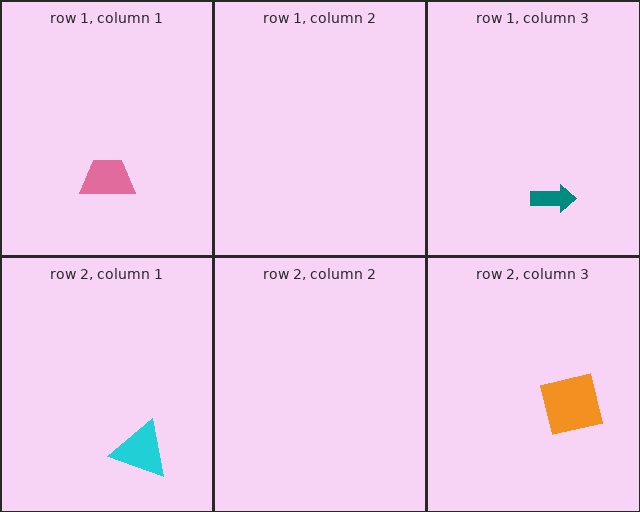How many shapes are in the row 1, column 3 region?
1.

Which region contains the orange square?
The row 2, column 3 region.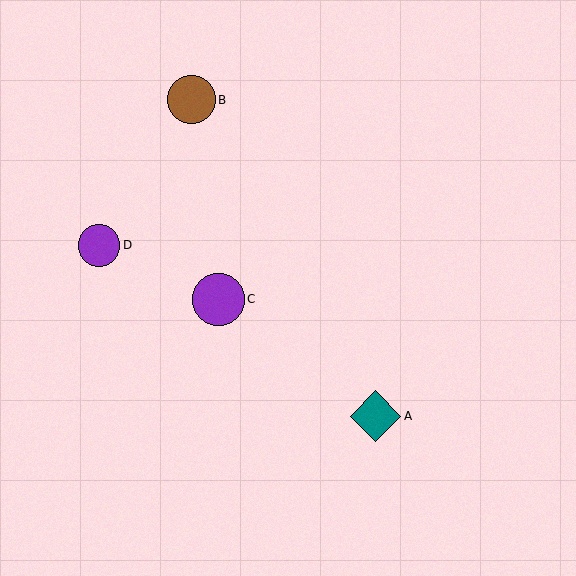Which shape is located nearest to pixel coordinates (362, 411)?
The teal diamond (labeled A) at (375, 416) is nearest to that location.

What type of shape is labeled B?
Shape B is a brown circle.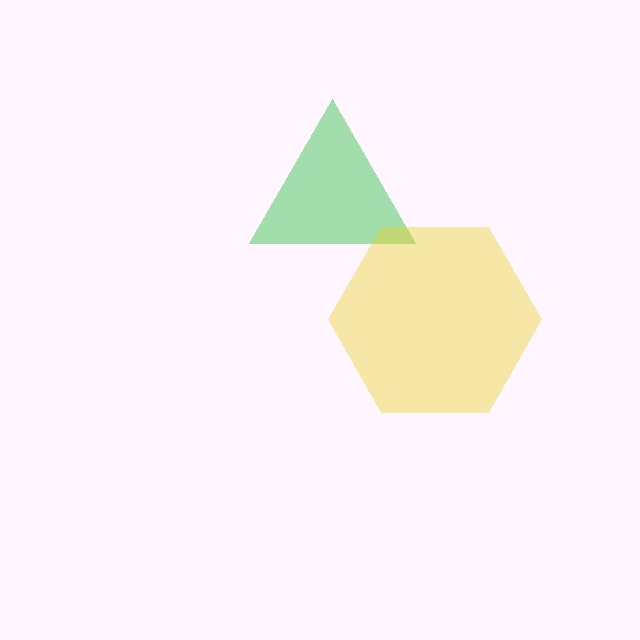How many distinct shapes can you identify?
There are 2 distinct shapes: a green triangle, a yellow hexagon.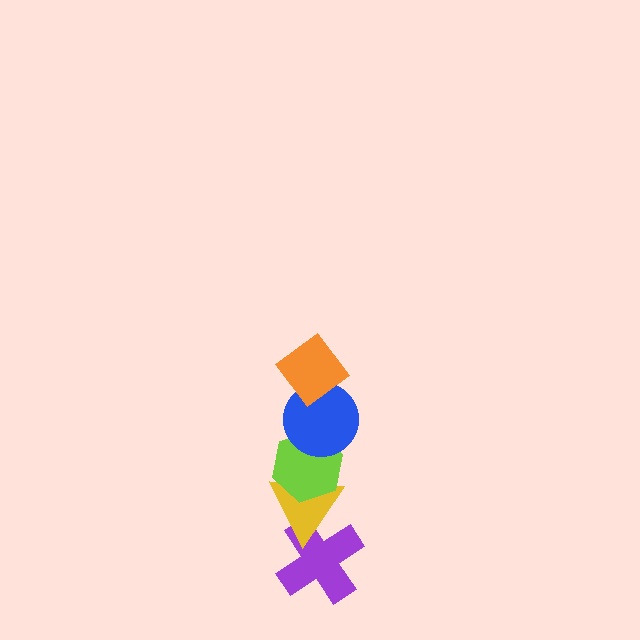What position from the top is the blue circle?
The blue circle is 2nd from the top.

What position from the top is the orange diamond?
The orange diamond is 1st from the top.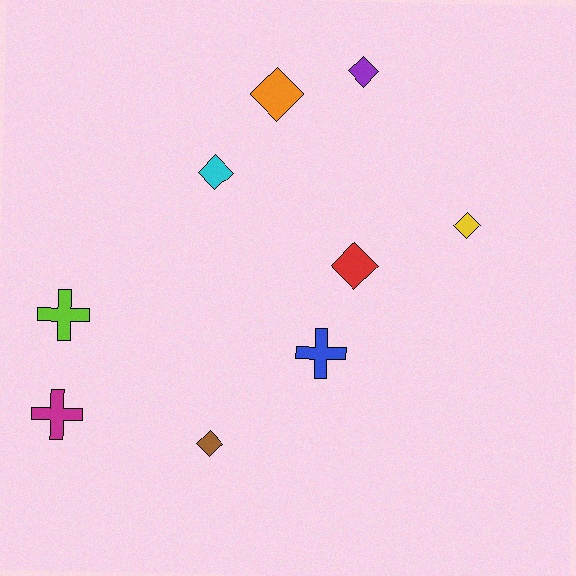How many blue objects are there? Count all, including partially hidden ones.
There is 1 blue object.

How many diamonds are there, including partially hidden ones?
There are 6 diamonds.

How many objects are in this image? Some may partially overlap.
There are 9 objects.